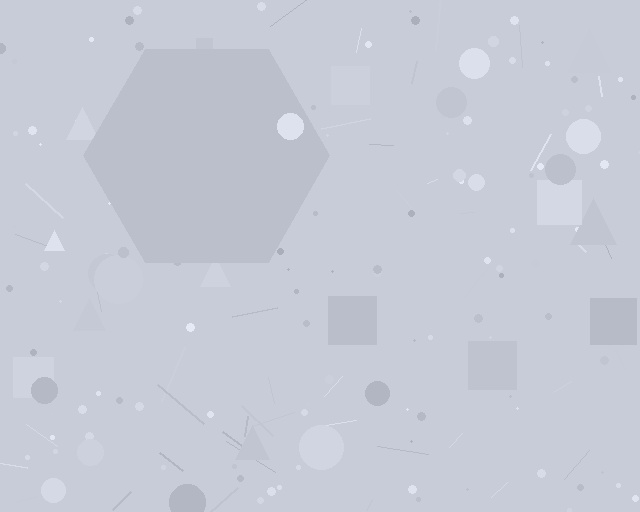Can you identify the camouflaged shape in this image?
The camouflaged shape is a hexagon.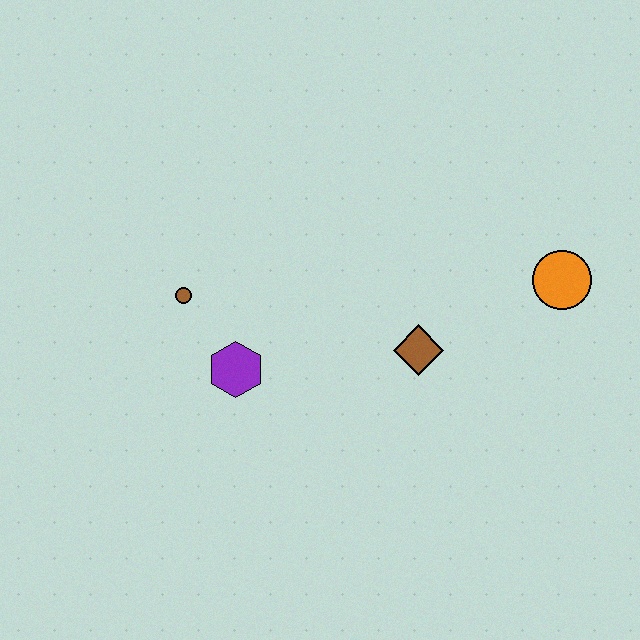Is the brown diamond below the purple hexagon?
No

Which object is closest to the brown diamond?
The orange circle is closest to the brown diamond.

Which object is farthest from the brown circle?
The orange circle is farthest from the brown circle.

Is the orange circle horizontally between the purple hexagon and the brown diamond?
No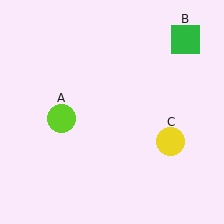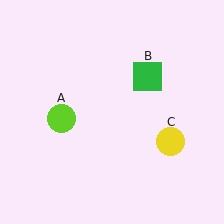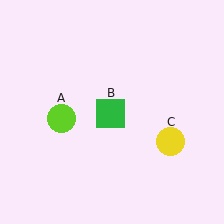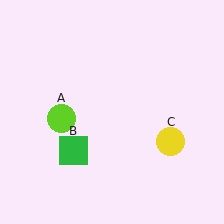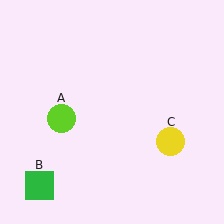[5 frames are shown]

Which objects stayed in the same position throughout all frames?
Lime circle (object A) and yellow circle (object C) remained stationary.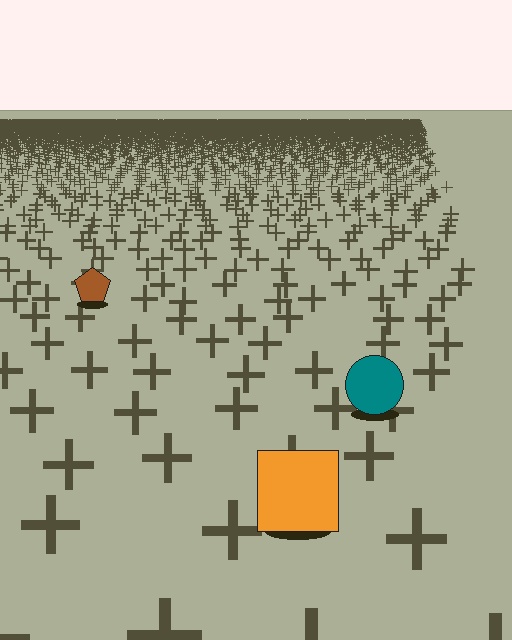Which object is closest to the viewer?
The orange square is closest. The texture marks near it are larger and more spread out.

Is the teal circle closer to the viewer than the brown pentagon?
Yes. The teal circle is closer — you can tell from the texture gradient: the ground texture is coarser near it.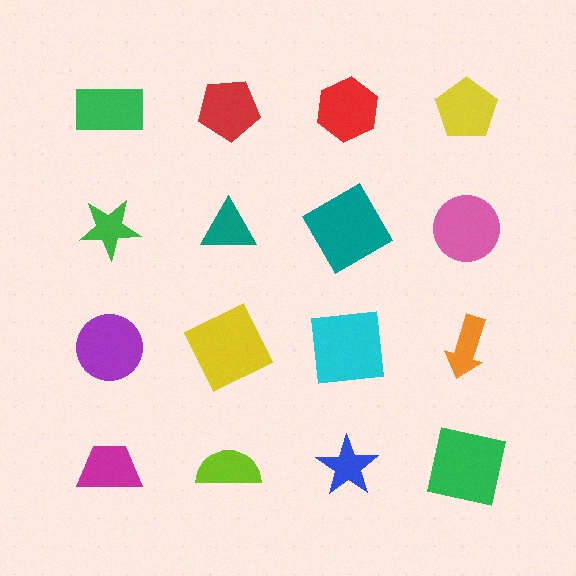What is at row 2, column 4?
A pink circle.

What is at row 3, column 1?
A purple circle.